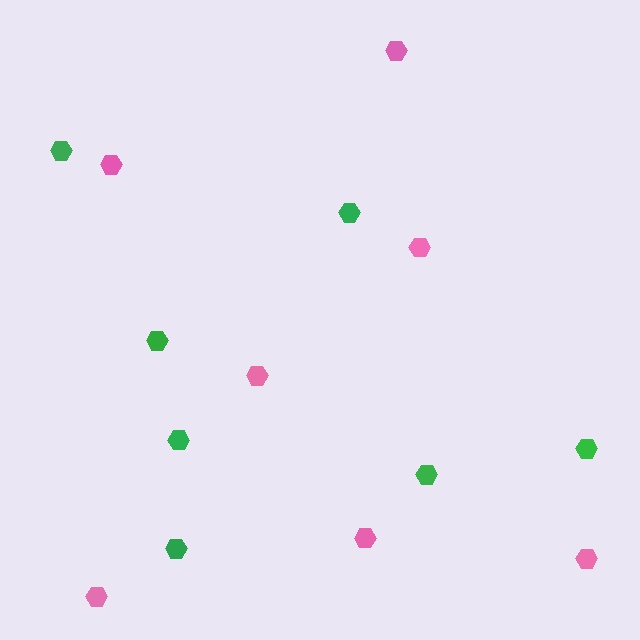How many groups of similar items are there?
There are 2 groups: one group of green hexagons (7) and one group of pink hexagons (7).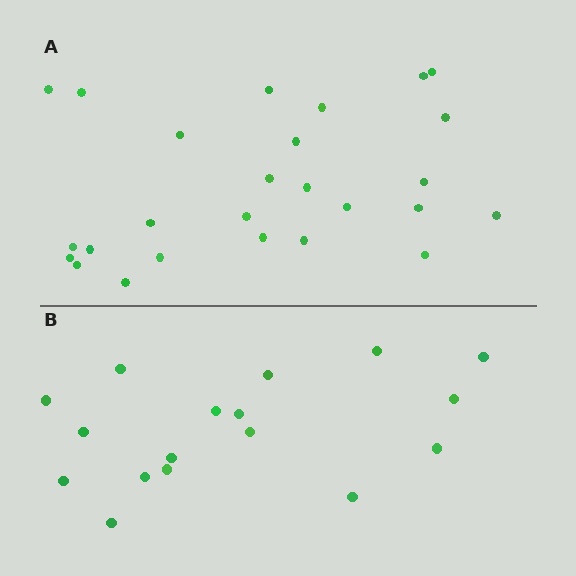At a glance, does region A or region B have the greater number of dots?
Region A (the top region) has more dots.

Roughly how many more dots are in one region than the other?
Region A has roughly 8 or so more dots than region B.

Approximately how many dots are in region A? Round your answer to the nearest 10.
About 30 dots. (The exact count is 26, which rounds to 30.)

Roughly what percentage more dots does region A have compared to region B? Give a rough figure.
About 55% more.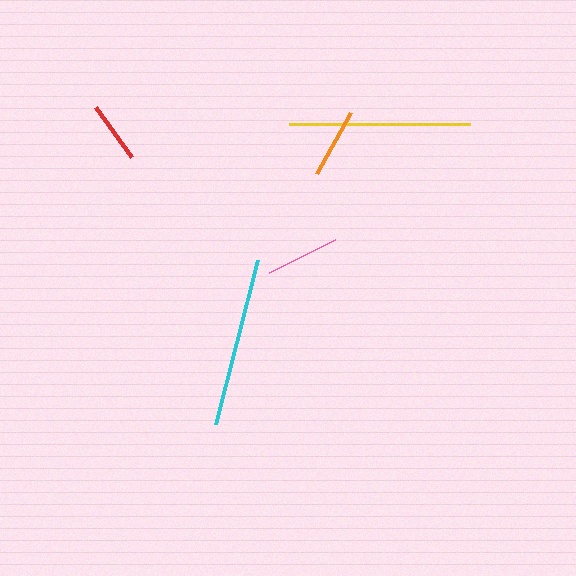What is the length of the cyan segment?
The cyan segment is approximately 169 pixels long.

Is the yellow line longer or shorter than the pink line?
The yellow line is longer than the pink line.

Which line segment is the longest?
The yellow line is the longest at approximately 181 pixels.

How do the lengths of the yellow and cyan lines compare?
The yellow and cyan lines are approximately the same length.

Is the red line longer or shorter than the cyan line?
The cyan line is longer than the red line.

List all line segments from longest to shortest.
From longest to shortest: yellow, cyan, pink, orange, red.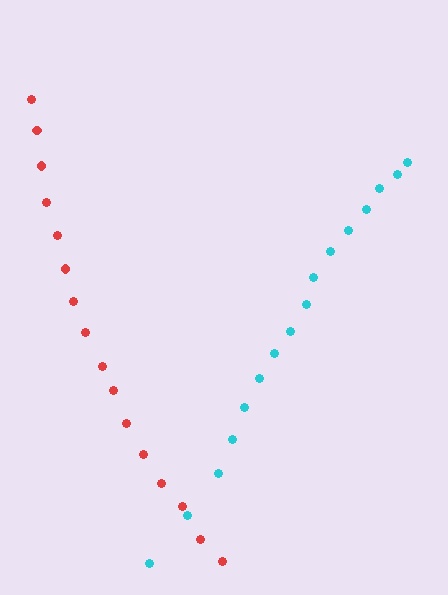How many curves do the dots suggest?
There are 2 distinct paths.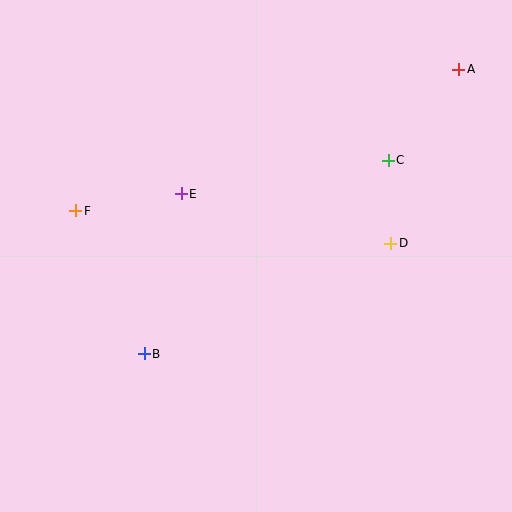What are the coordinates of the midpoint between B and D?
The midpoint between B and D is at (267, 299).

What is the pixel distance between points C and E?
The distance between C and E is 210 pixels.